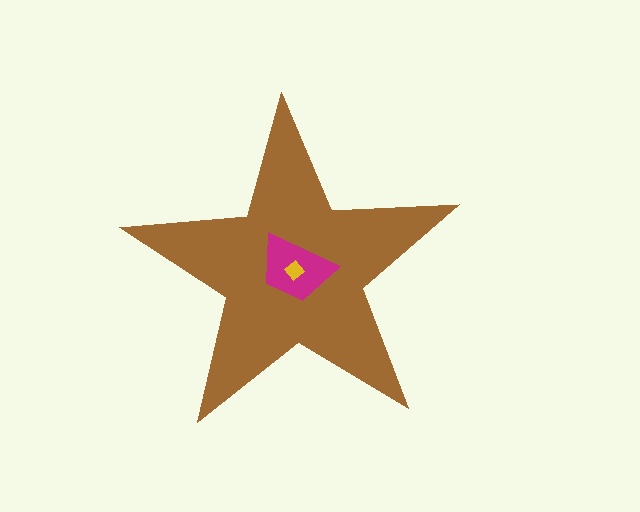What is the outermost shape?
The brown star.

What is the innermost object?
The yellow diamond.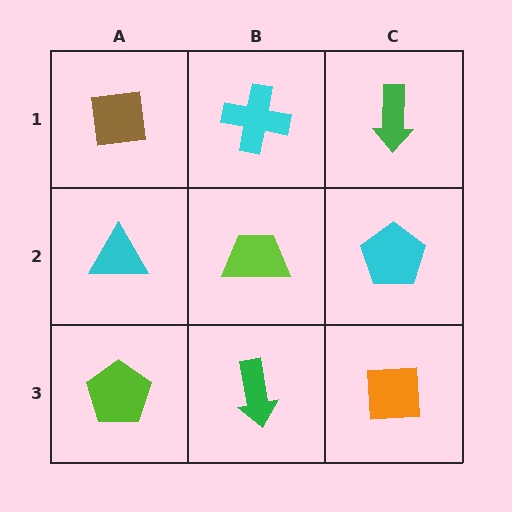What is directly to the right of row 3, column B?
An orange square.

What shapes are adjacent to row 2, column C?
A green arrow (row 1, column C), an orange square (row 3, column C), a lime trapezoid (row 2, column B).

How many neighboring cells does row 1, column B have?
3.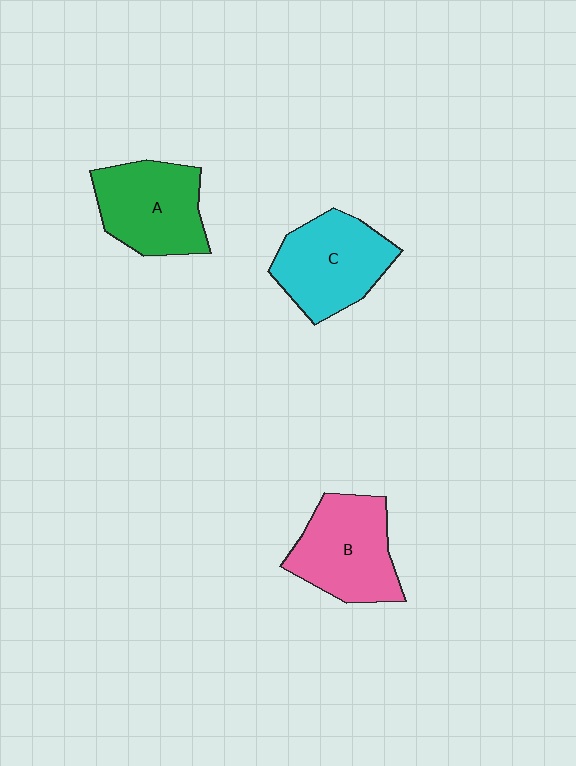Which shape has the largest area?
Shape B (pink).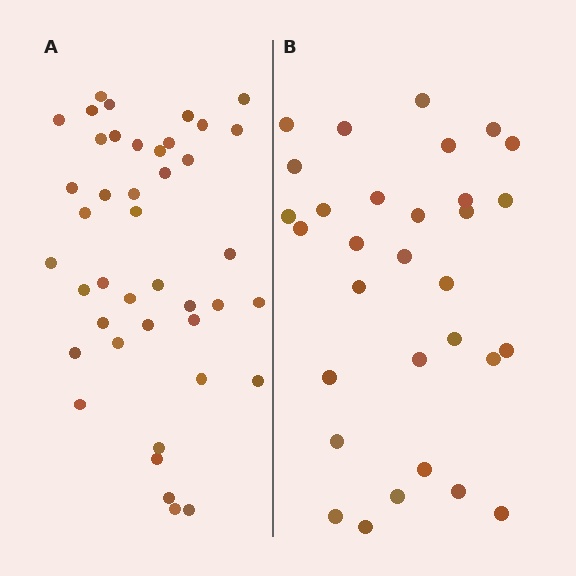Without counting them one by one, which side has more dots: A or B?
Region A (the left region) has more dots.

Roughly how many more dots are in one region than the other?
Region A has roughly 12 or so more dots than region B.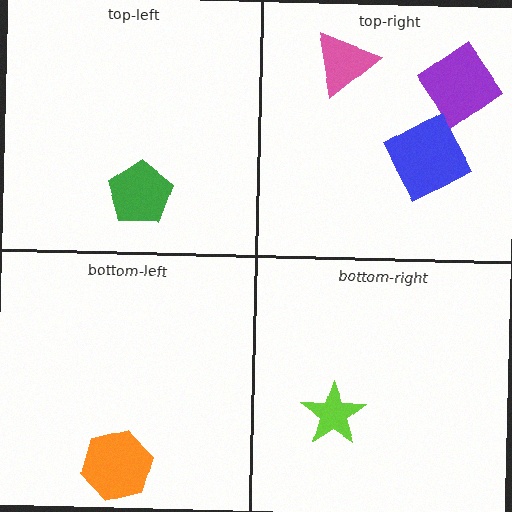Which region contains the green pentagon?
The top-left region.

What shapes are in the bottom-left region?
The orange hexagon.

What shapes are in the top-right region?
The purple diamond, the pink triangle, the blue square.